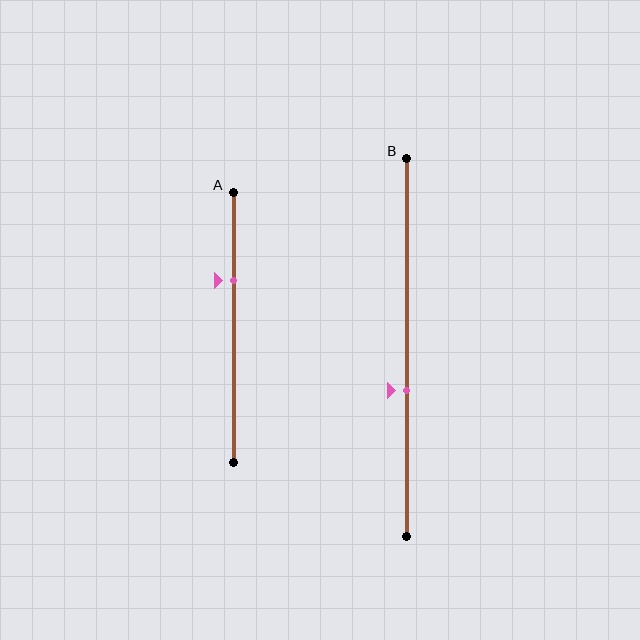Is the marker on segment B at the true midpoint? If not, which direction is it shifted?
No, the marker on segment B is shifted downward by about 11% of the segment length.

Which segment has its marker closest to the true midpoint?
Segment B has its marker closest to the true midpoint.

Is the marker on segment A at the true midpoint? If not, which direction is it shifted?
No, the marker on segment A is shifted upward by about 17% of the segment length.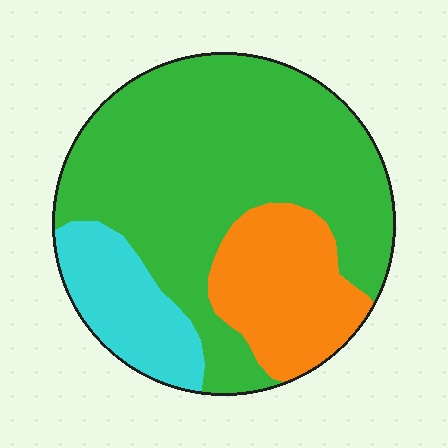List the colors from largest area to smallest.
From largest to smallest: green, orange, cyan.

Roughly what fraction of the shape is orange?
Orange covers roughly 20% of the shape.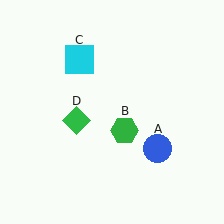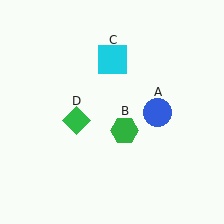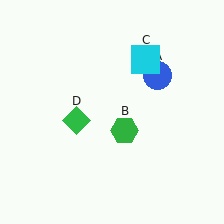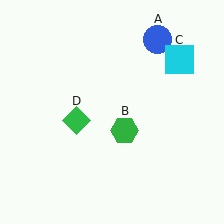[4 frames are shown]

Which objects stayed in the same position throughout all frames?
Green hexagon (object B) and green diamond (object D) remained stationary.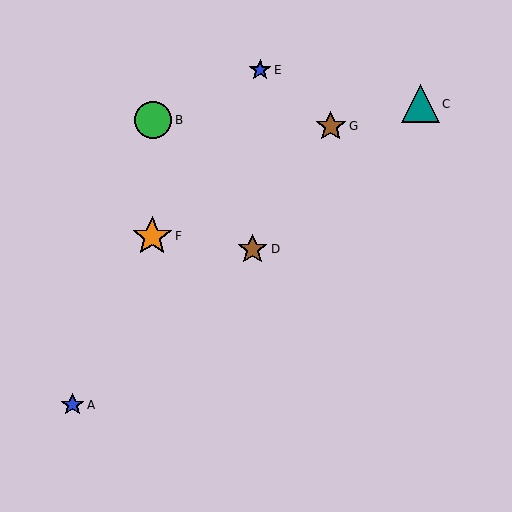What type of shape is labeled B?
Shape B is a green circle.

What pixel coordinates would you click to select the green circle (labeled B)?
Click at (153, 120) to select the green circle B.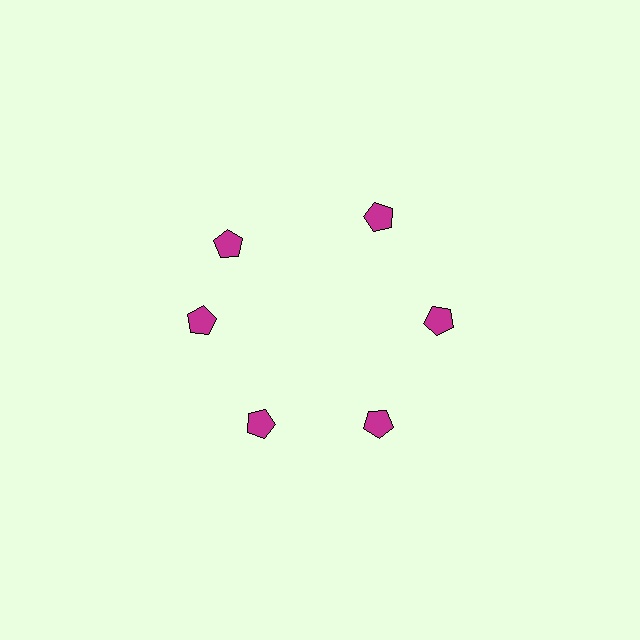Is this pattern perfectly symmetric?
No. The 6 magenta pentagons are arranged in a ring, but one element near the 11 o'clock position is rotated out of alignment along the ring, breaking the 6-fold rotational symmetry.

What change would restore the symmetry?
The symmetry would be restored by rotating it back into even spacing with its neighbors so that all 6 pentagons sit at equal angles and equal distance from the center.